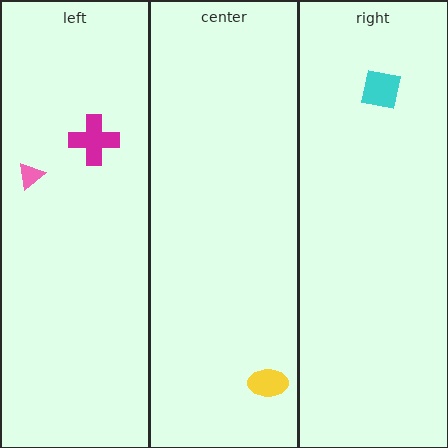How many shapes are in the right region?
1.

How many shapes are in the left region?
2.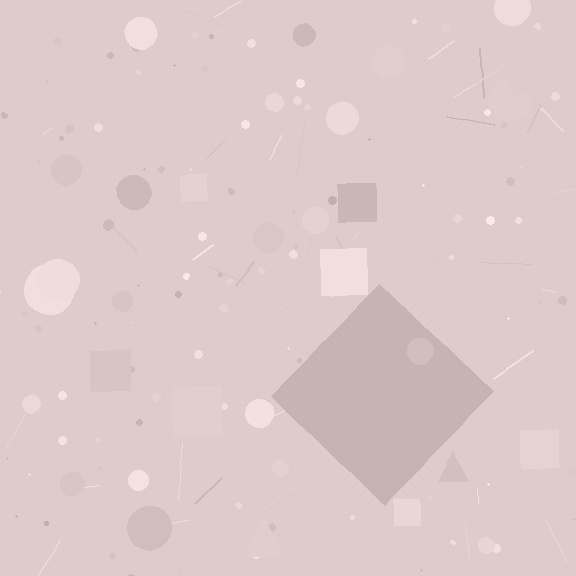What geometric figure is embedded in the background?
A diamond is embedded in the background.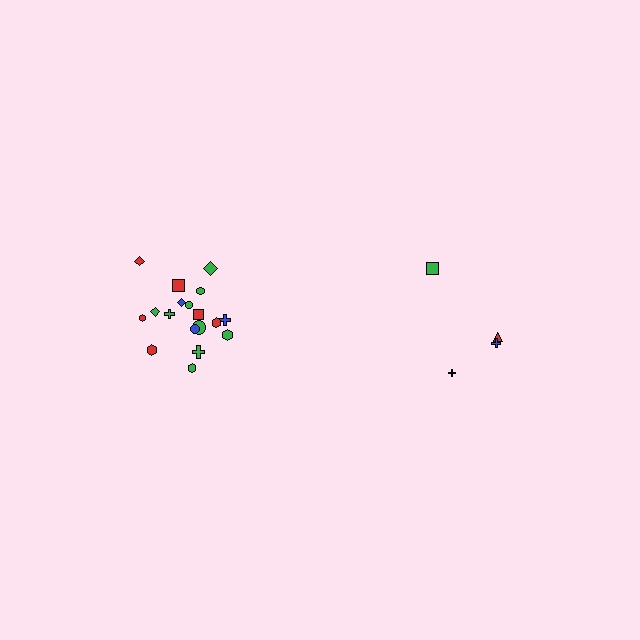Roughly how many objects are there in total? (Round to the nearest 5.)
Roughly 20 objects in total.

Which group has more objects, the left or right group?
The left group.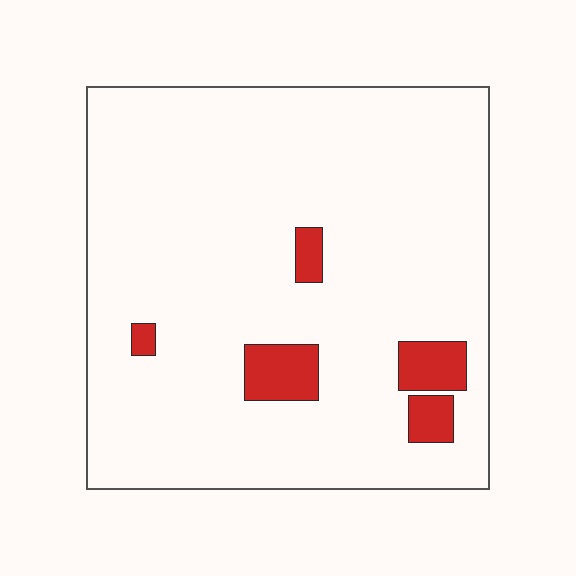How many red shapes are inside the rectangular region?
5.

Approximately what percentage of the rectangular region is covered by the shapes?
Approximately 10%.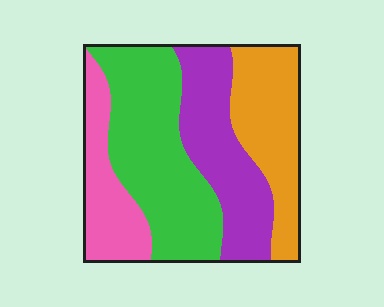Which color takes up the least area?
Pink, at roughly 15%.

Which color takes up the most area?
Green, at roughly 35%.